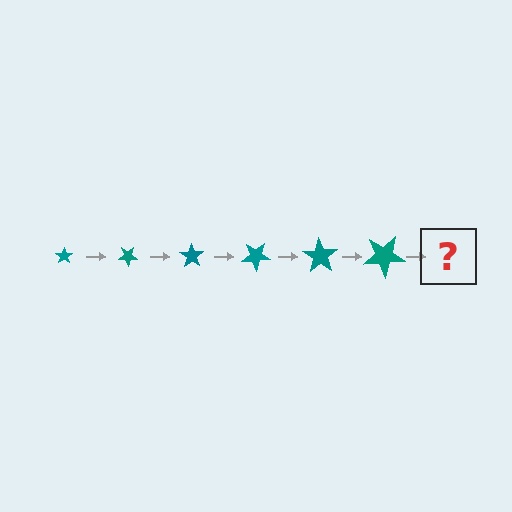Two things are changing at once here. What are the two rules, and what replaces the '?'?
The two rules are that the star grows larger each step and it rotates 35 degrees each step. The '?' should be a star, larger than the previous one and rotated 210 degrees from the start.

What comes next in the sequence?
The next element should be a star, larger than the previous one and rotated 210 degrees from the start.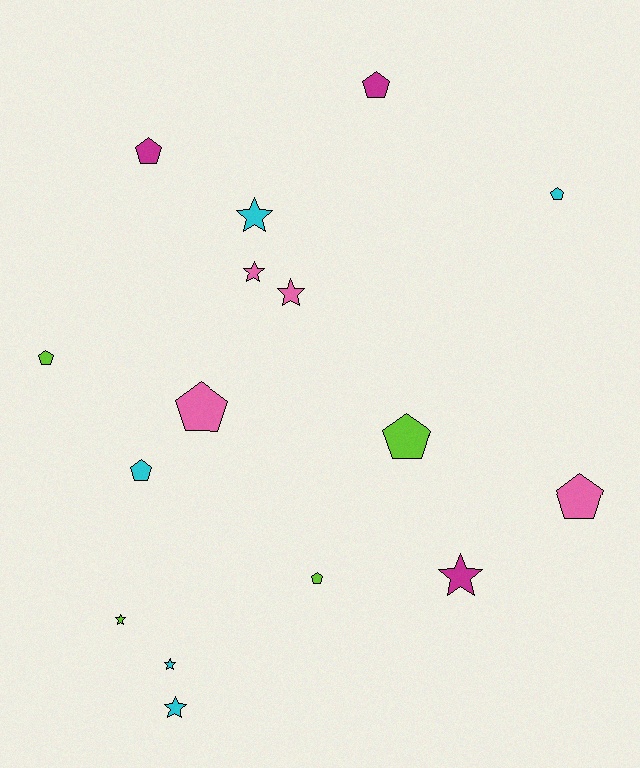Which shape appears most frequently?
Pentagon, with 9 objects.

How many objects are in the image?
There are 16 objects.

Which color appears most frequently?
Cyan, with 5 objects.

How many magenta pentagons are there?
There are 2 magenta pentagons.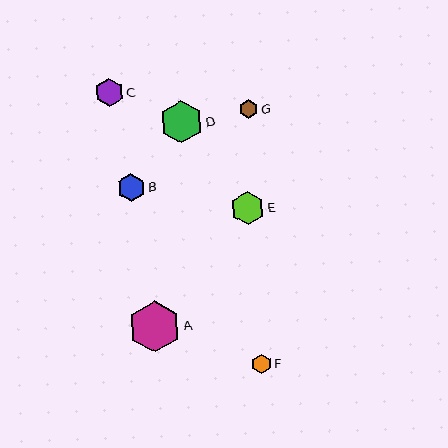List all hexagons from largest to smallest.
From largest to smallest: A, D, E, C, B, F, G.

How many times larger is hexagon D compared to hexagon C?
Hexagon D is approximately 1.5 times the size of hexagon C.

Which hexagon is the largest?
Hexagon A is the largest with a size of approximately 51 pixels.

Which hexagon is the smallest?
Hexagon G is the smallest with a size of approximately 19 pixels.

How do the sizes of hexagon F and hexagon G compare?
Hexagon F and hexagon G are approximately the same size.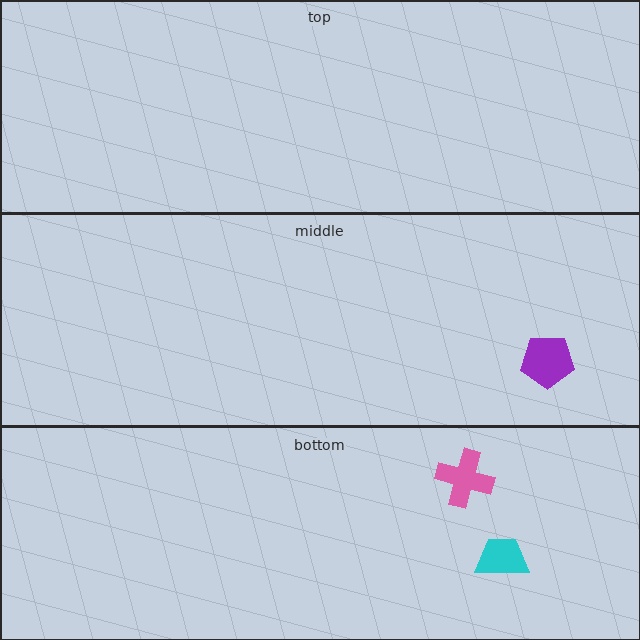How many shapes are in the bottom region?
2.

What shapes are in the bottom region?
The pink cross, the cyan trapezoid.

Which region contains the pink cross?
The bottom region.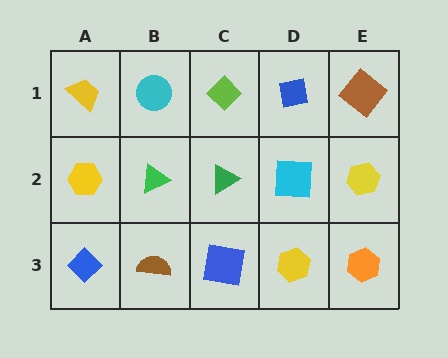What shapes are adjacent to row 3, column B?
A green triangle (row 2, column B), a blue diamond (row 3, column A), a blue square (row 3, column C).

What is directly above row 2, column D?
A blue square.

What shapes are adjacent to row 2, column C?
A lime diamond (row 1, column C), a blue square (row 3, column C), a green triangle (row 2, column B), a cyan square (row 2, column D).